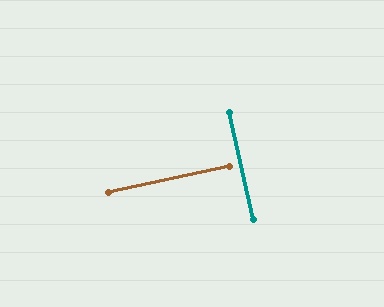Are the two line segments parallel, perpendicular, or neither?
Perpendicular — they meet at approximately 90°.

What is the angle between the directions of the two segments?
Approximately 90 degrees.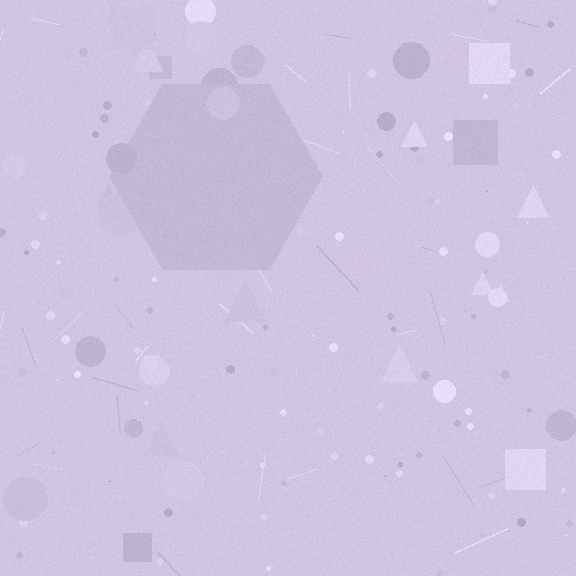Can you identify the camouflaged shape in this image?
The camouflaged shape is a hexagon.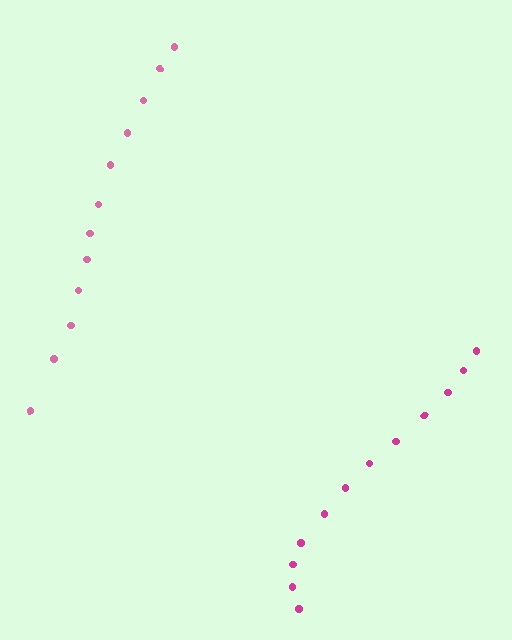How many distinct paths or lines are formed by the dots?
There are 2 distinct paths.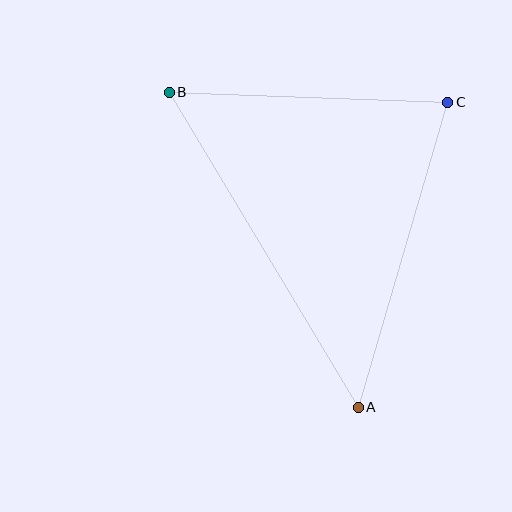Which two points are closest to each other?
Points B and C are closest to each other.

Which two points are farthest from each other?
Points A and B are farthest from each other.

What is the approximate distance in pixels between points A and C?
The distance between A and C is approximately 318 pixels.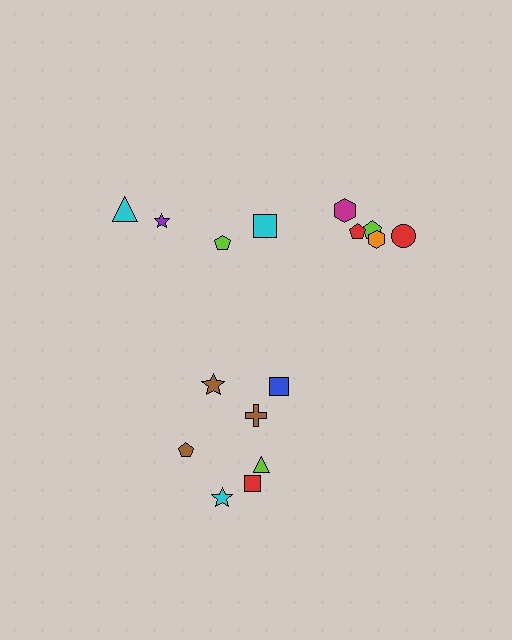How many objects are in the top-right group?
There are 6 objects.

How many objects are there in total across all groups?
There are 16 objects.